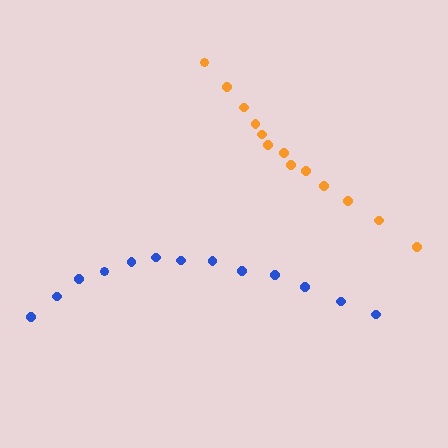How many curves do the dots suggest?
There are 2 distinct paths.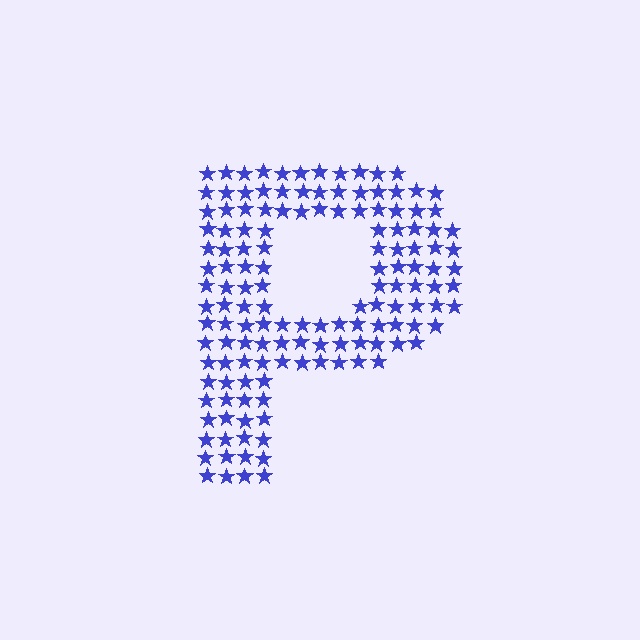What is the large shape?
The large shape is the letter P.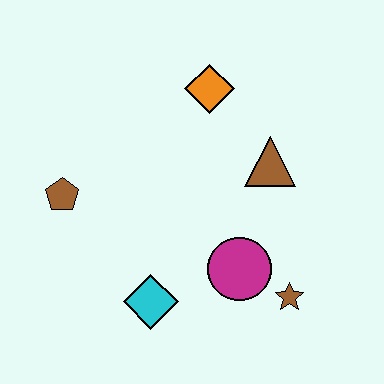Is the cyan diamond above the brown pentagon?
No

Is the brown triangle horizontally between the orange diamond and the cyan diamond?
No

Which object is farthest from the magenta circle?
The brown pentagon is farthest from the magenta circle.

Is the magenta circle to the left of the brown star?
Yes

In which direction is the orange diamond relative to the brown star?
The orange diamond is above the brown star.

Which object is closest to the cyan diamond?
The magenta circle is closest to the cyan diamond.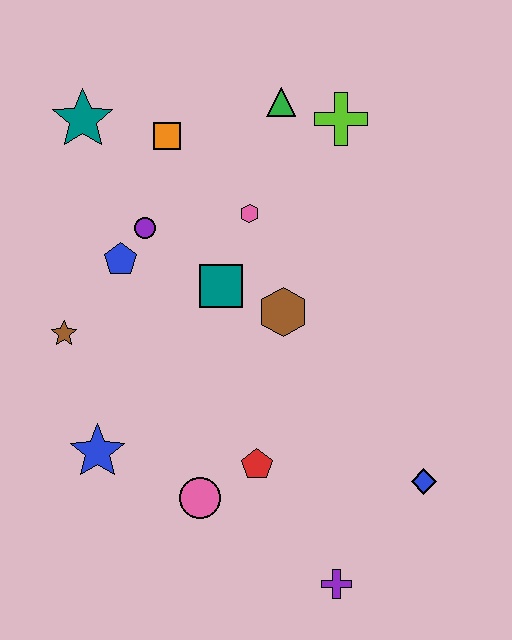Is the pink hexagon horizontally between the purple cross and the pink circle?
Yes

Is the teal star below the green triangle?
Yes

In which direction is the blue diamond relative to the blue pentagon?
The blue diamond is to the right of the blue pentagon.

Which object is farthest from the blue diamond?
The teal star is farthest from the blue diamond.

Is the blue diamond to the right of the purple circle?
Yes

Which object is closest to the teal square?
The brown hexagon is closest to the teal square.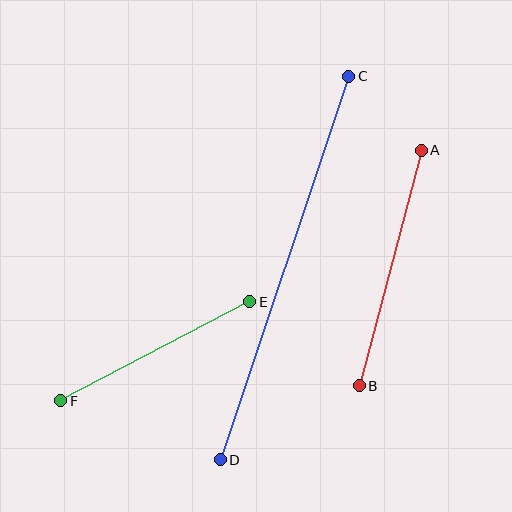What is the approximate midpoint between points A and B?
The midpoint is at approximately (390, 268) pixels.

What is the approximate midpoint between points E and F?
The midpoint is at approximately (155, 351) pixels.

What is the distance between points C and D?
The distance is approximately 405 pixels.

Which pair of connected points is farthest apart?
Points C and D are farthest apart.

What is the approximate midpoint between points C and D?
The midpoint is at approximately (285, 268) pixels.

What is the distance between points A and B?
The distance is approximately 243 pixels.